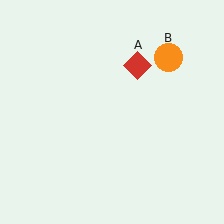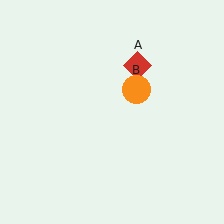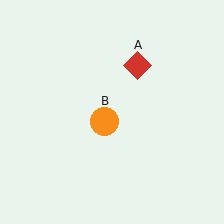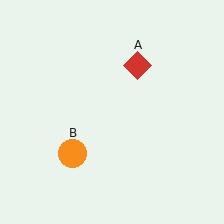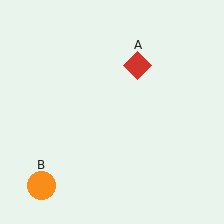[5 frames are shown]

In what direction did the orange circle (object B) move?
The orange circle (object B) moved down and to the left.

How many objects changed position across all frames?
1 object changed position: orange circle (object B).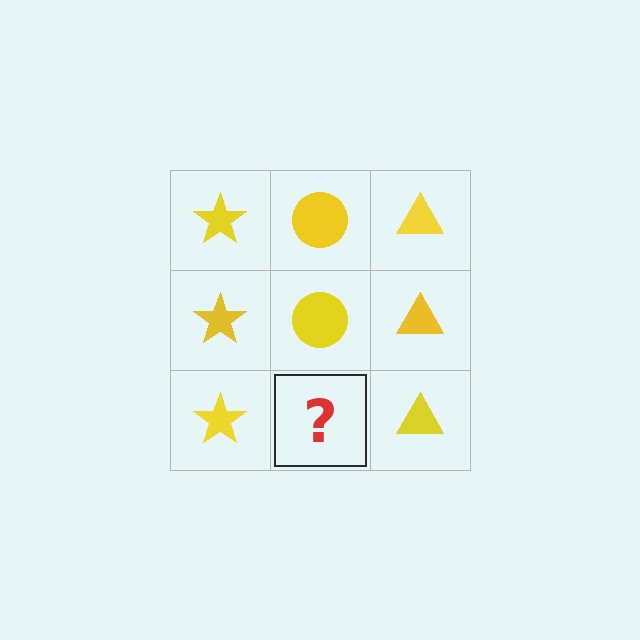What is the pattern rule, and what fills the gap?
The rule is that each column has a consistent shape. The gap should be filled with a yellow circle.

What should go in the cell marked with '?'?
The missing cell should contain a yellow circle.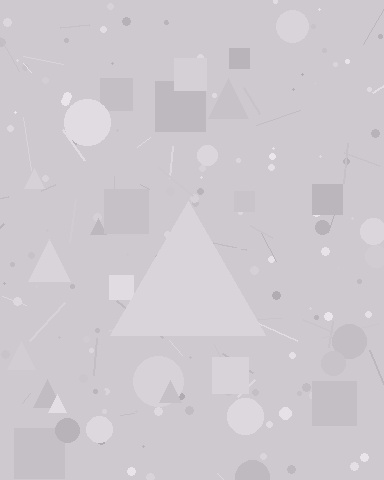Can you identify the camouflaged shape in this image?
The camouflaged shape is a triangle.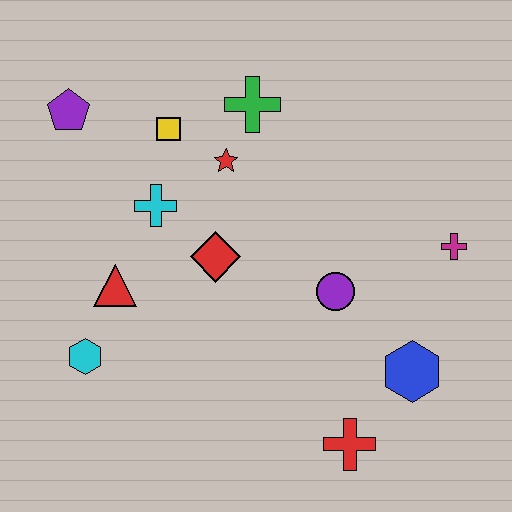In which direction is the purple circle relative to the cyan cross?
The purple circle is to the right of the cyan cross.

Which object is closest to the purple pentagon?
The yellow square is closest to the purple pentagon.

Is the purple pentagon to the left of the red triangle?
Yes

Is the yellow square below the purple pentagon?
Yes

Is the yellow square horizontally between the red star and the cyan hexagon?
Yes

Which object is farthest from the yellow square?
The red cross is farthest from the yellow square.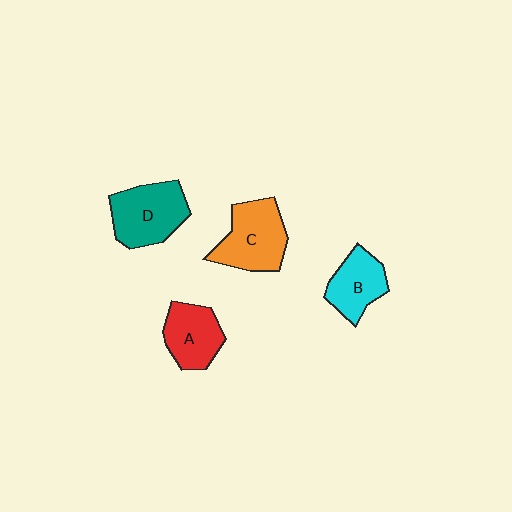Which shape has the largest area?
Shape C (orange).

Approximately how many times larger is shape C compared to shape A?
Approximately 1.3 times.